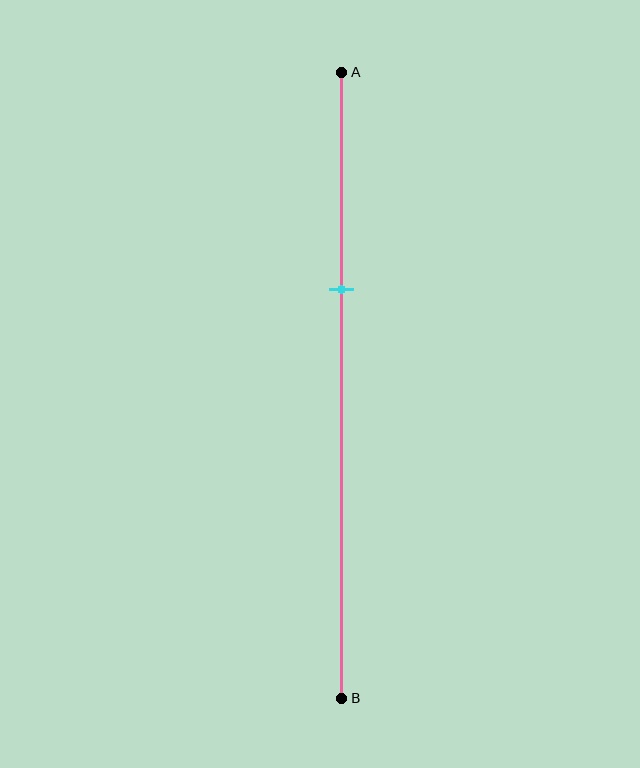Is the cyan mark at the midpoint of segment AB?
No, the mark is at about 35% from A, not at the 50% midpoint.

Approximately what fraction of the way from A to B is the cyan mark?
The cyan mark is approximately 35% of the way from A to B.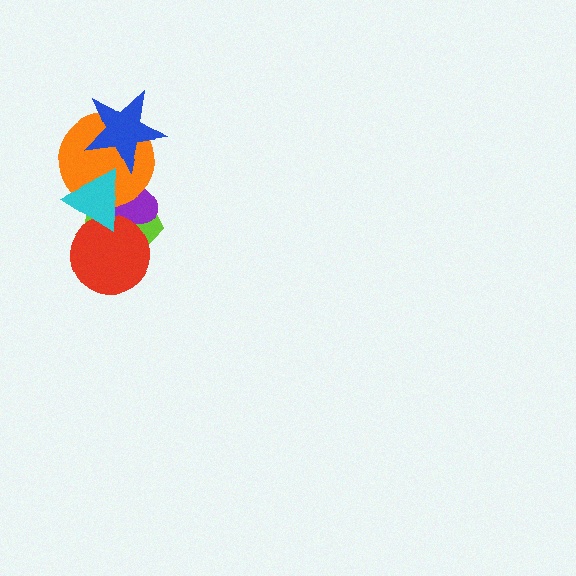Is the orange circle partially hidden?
Yes, it is partially covered by another shape.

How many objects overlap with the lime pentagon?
4 objects overlap with the lime pentagon.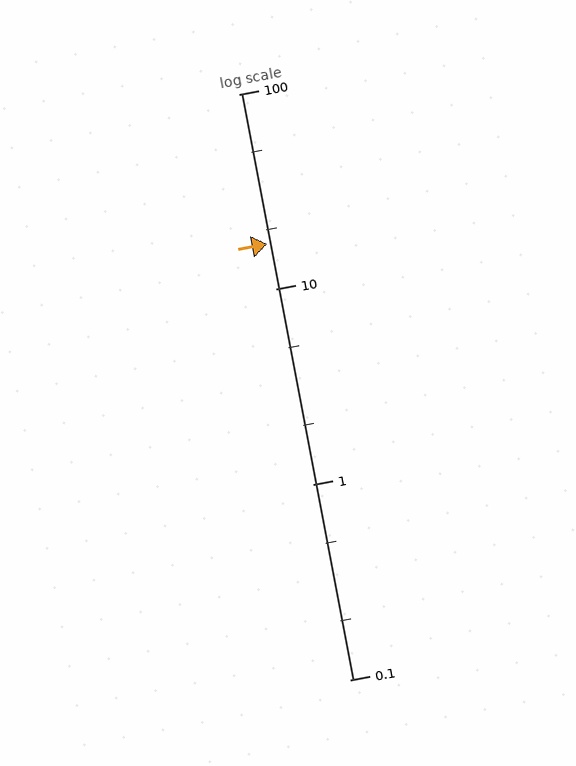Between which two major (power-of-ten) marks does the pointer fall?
The pointer is between 10 and 100.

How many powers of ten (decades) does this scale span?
The scale spans 3 decades, from 0.1 to 100.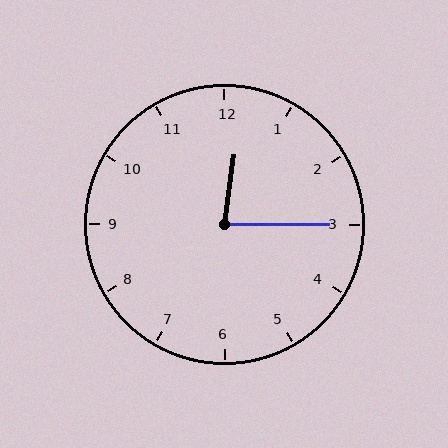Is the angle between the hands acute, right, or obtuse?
It is acute.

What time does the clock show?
12:15.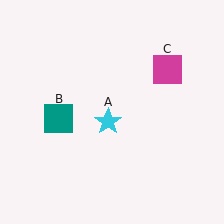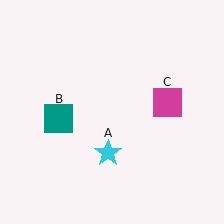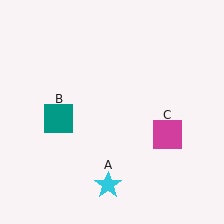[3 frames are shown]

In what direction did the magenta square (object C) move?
The magenta square (object C) moved down.